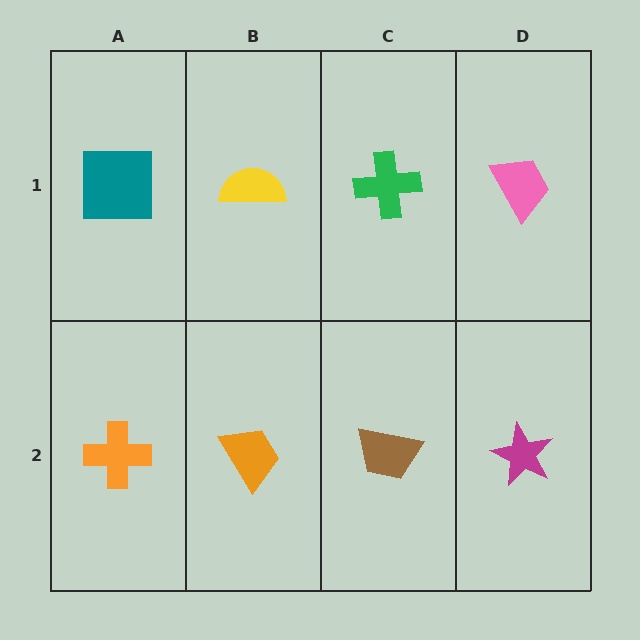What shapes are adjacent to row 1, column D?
A magenta star (row 2, column D), a green cross (row 1, column C).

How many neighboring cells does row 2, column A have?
2.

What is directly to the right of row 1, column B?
A green cross.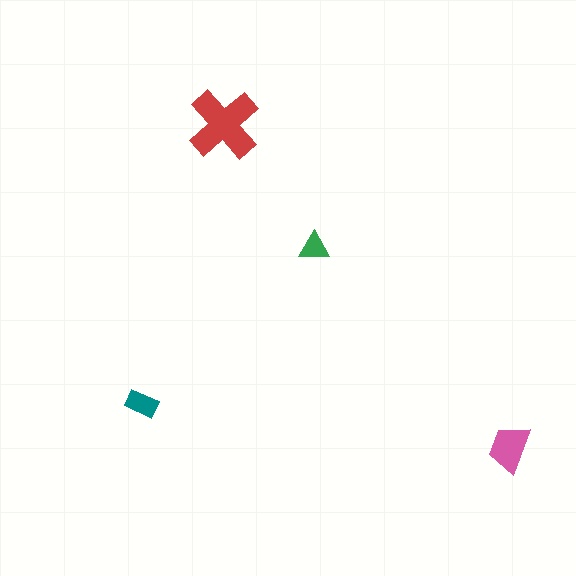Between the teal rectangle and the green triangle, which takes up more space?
The teal rectangle.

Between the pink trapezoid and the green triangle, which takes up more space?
The pink trapezoid.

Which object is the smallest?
The green triangle.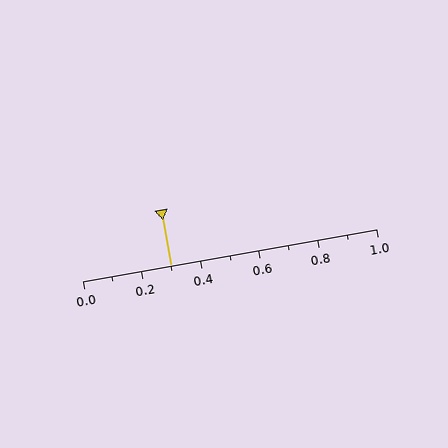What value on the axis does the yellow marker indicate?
The marker indicates approximately 0.3.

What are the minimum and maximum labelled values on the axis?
The axis runs from 0.0 to 1.0.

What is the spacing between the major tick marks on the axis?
The major ticks are spaced 0.2 apart.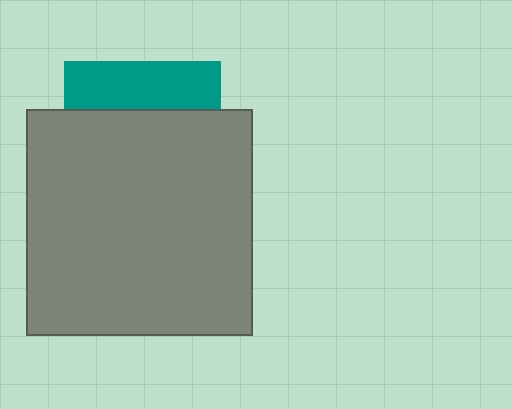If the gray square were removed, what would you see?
You would see the complete teal square.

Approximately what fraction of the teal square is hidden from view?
Roughly 69% of the teal square is hidden behind the gray square.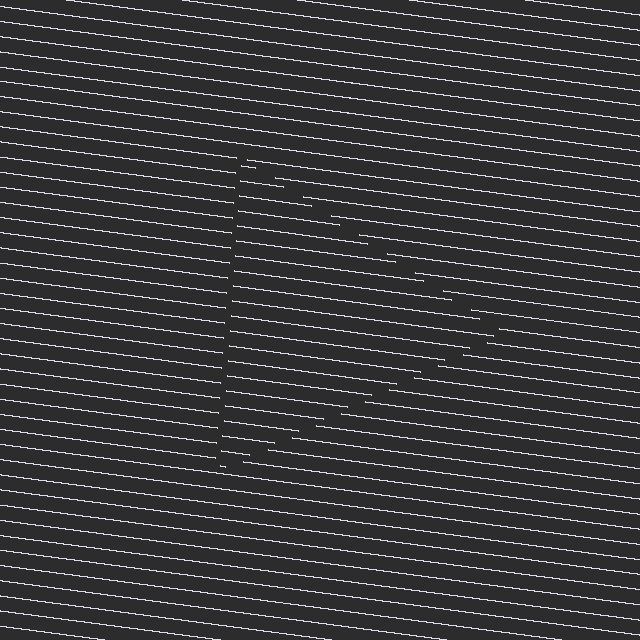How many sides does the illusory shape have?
3 sides — the line-ends trace a triangle.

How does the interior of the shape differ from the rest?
The interior of the shape contains the same grating, shifted by half a period — the contour is defined by the phase discontinuity where line-ends from the inner and outer gratings abut.